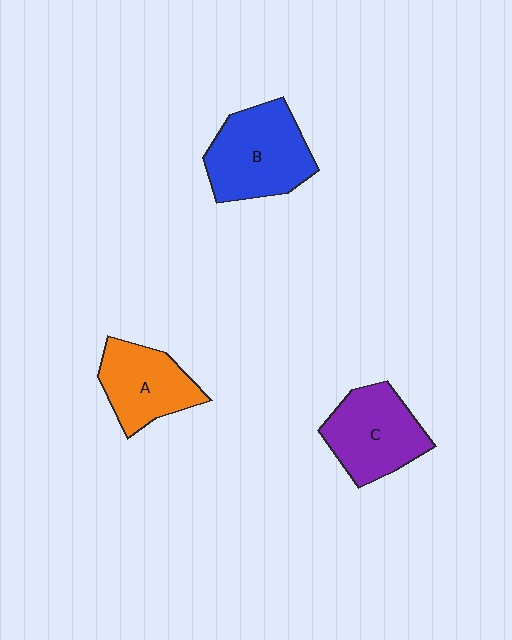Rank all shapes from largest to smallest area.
From largest to smallest: B (blue), C (purple), A (orange).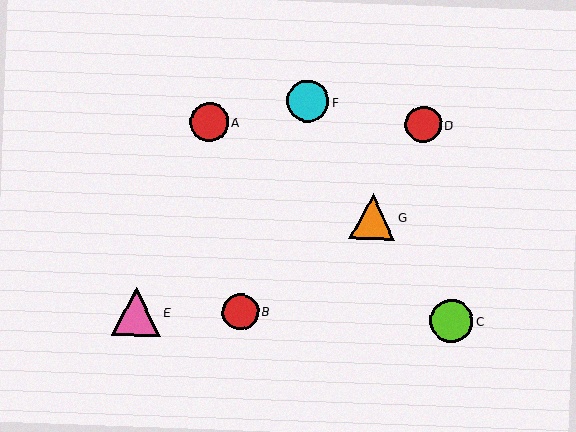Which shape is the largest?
The pink triangle (labeled E) is the largest.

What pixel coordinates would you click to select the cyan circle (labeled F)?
Click at (308, 101) to select the cyan circle F.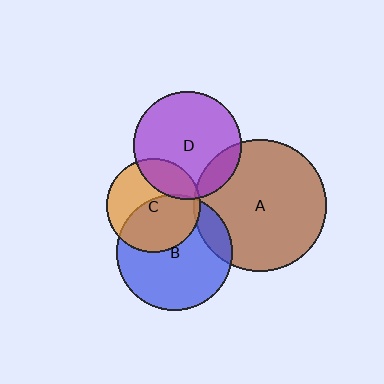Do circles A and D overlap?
Yes.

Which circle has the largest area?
Circle A (brown).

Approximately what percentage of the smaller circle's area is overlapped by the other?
Approximately 15%.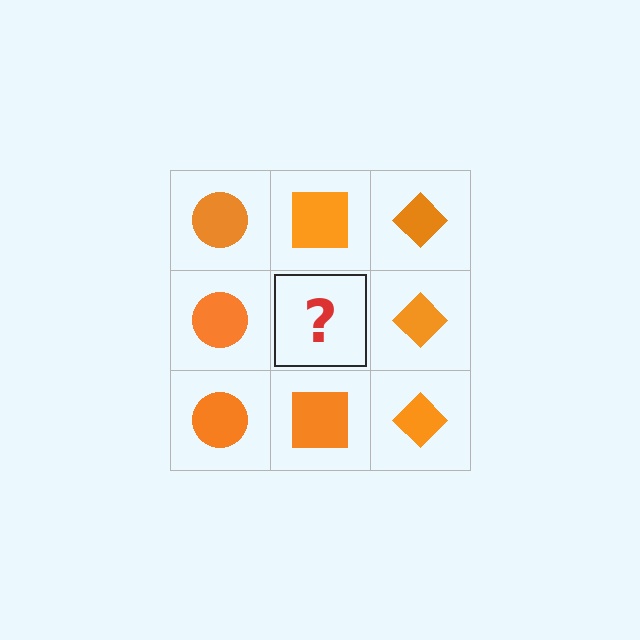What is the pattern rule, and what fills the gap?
The rule is that each column has a consistent shape. The gap should be filled with an orange square.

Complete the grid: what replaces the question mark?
The question mark should be replaced with an orange square.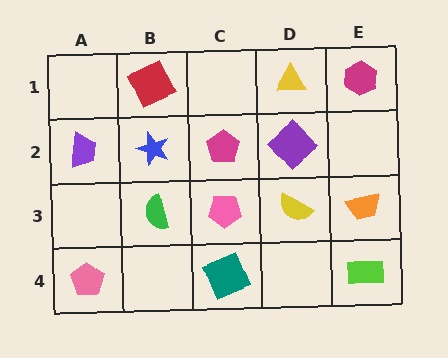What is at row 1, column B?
A red square.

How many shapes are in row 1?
3 shapes.